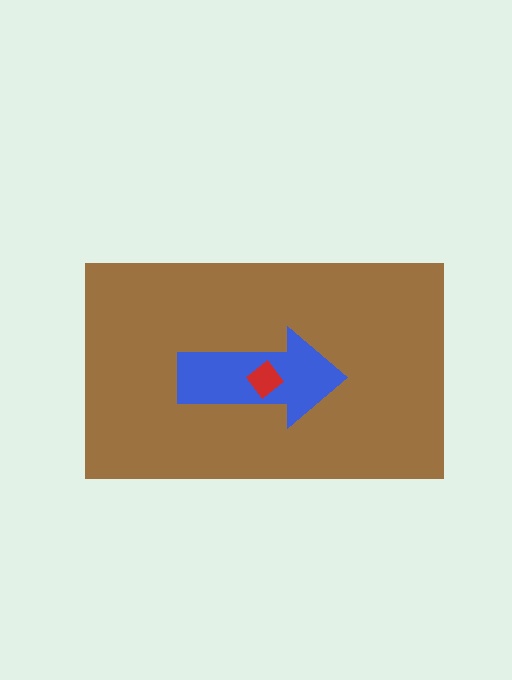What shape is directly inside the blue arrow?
The red diamond.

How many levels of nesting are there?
3.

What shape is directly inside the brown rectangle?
The blue arrow.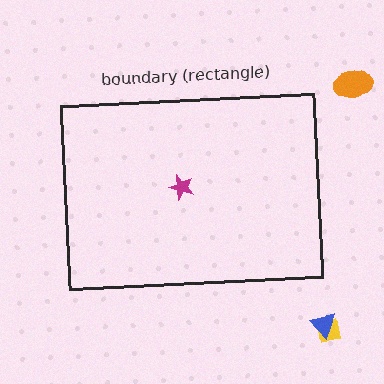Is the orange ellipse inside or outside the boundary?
Outside.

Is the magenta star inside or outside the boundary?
Inside.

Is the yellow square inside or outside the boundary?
Outside.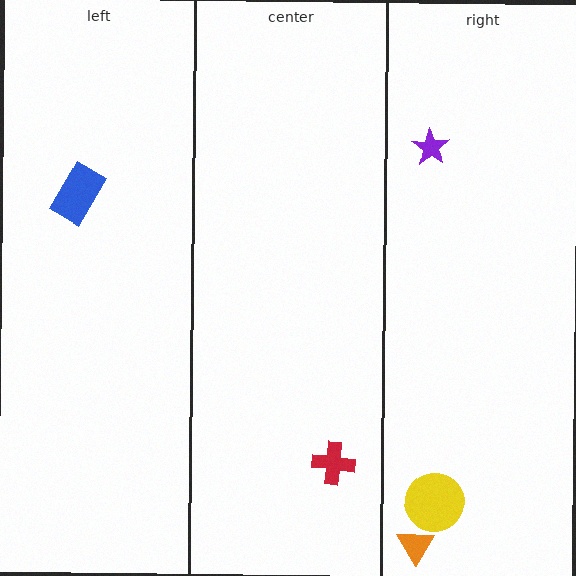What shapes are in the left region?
The blue rectangle.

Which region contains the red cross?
The center region.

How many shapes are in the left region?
1.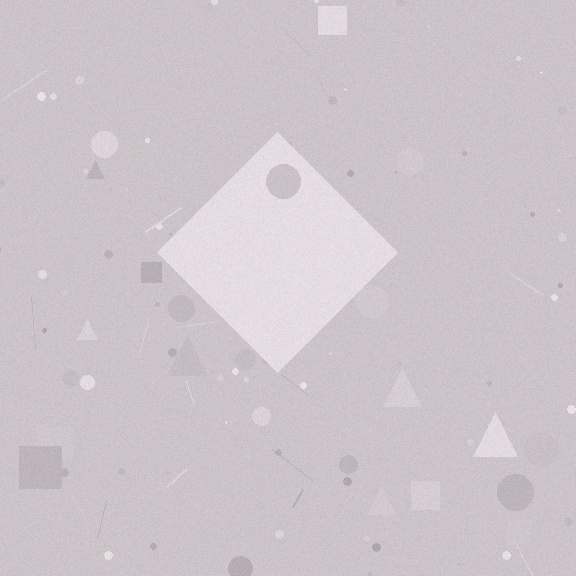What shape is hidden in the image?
A diamond is hidden in the image.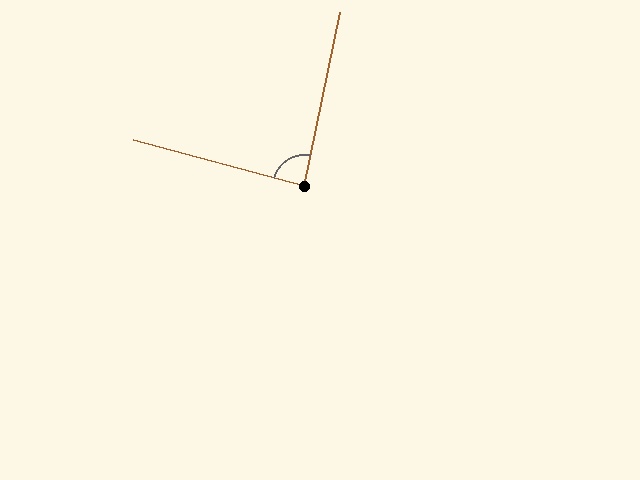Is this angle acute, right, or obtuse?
It is approximately a right angle.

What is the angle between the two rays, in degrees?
Approximately 87 degrees.